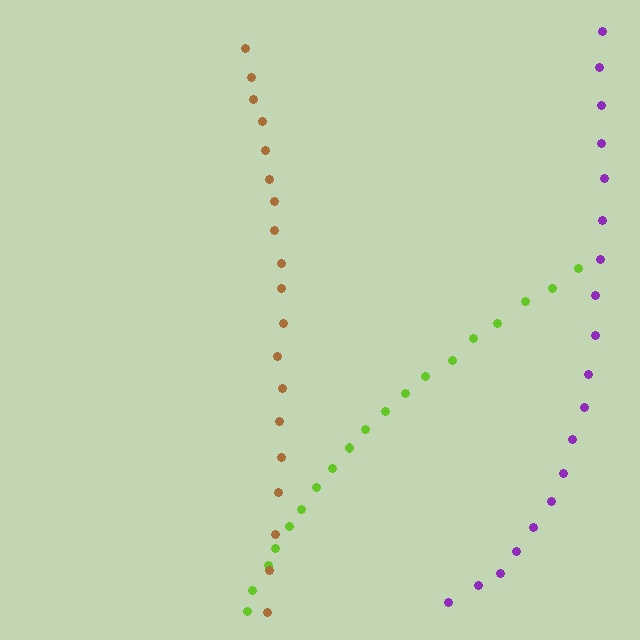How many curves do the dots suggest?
There are 3 distinct paths.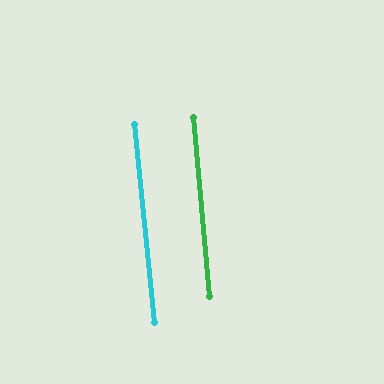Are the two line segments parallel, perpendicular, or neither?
Parallel — their directions differ by only 0.8°.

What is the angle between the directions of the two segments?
Approximately 1 degree.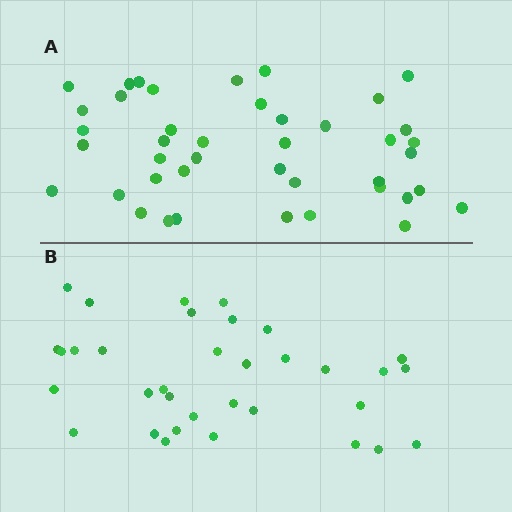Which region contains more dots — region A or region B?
Region A (the top region) has more dots.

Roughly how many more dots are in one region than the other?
Region A has roughly 8 or so more dots than region B.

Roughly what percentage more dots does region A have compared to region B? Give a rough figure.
About 25% more.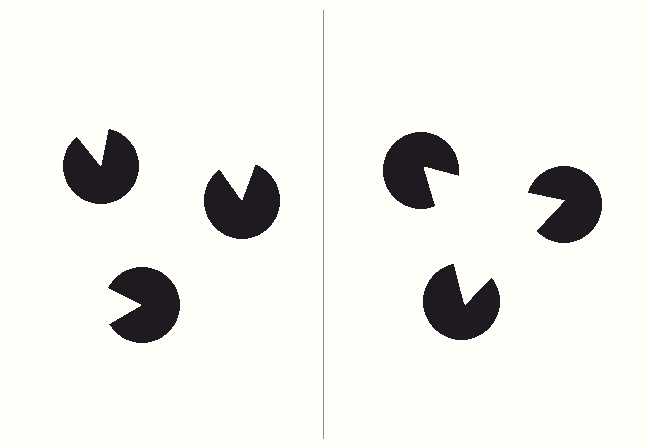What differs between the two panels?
The pac-man discs are positioned identically on both sides; only the wedge orientations differ. On the right they align to a triangle; on the left they are misaligned.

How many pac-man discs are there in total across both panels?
6 — 3 on each side.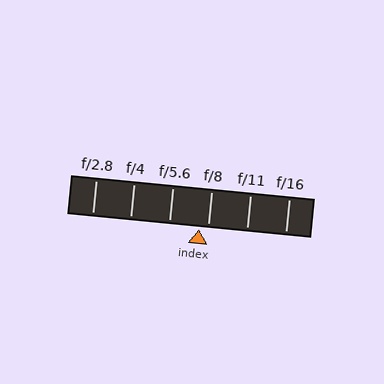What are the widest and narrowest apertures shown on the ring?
The widest aperture shown is f/2.8 and the narrowest is f/16.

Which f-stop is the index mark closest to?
The index mark is closest to f/8.